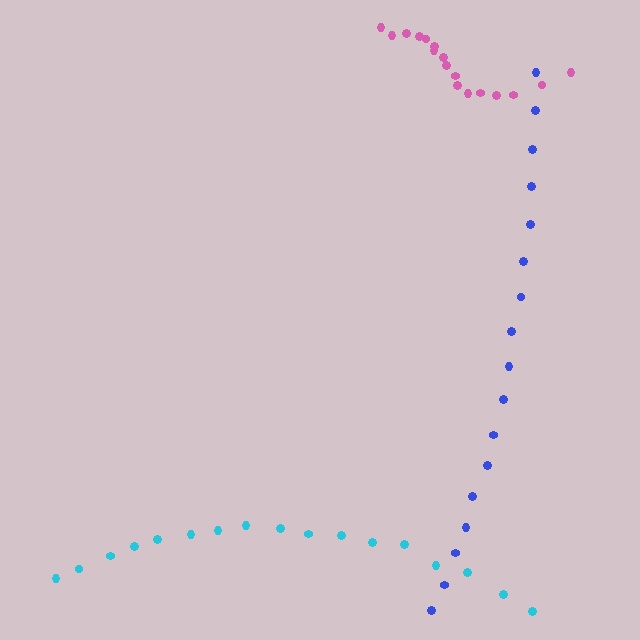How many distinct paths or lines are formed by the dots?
There are 3 distinct paths.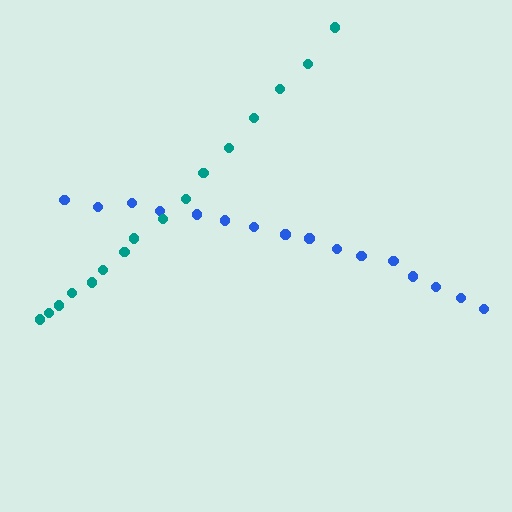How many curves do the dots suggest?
There are 2 distinct paths.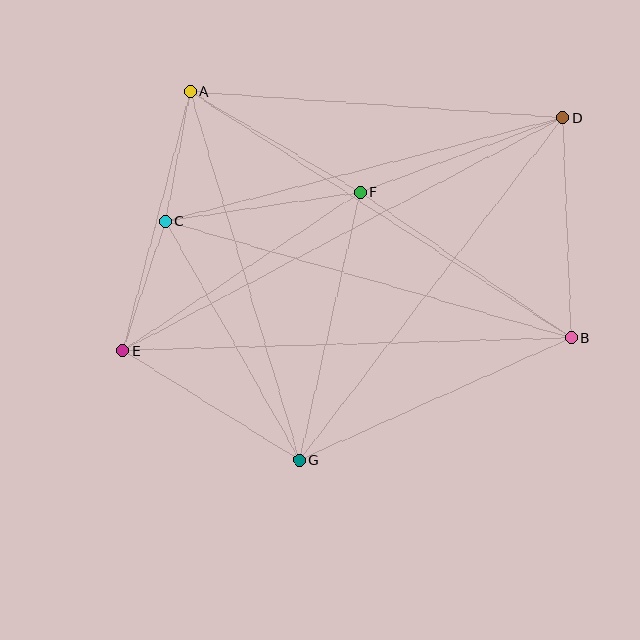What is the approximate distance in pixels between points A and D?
The distance between A and D is approximately 373 pixels.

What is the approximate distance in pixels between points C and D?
The distance between C and D is approximately 411 pixels.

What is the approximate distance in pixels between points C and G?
The distance between C and G is approximately 274 pixels.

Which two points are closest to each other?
Points A and C are closest to each other.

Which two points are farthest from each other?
Points D and E are farthest from each other.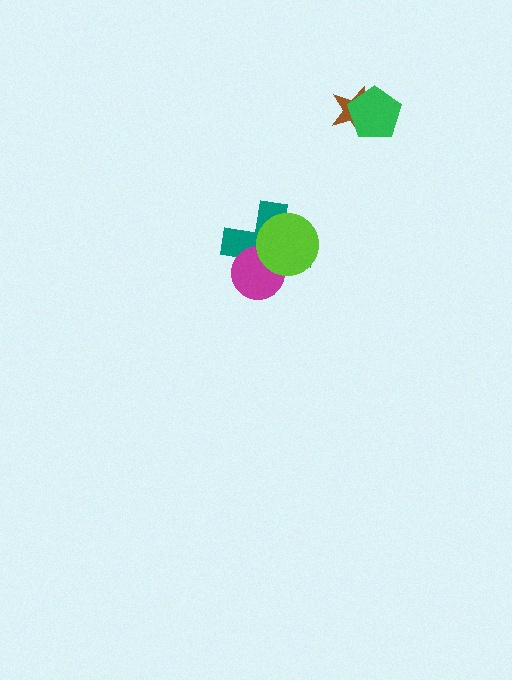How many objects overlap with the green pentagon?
1 object overlaps with the green pentagon.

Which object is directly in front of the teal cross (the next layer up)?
The magenta circle is directly in front of the teal cross.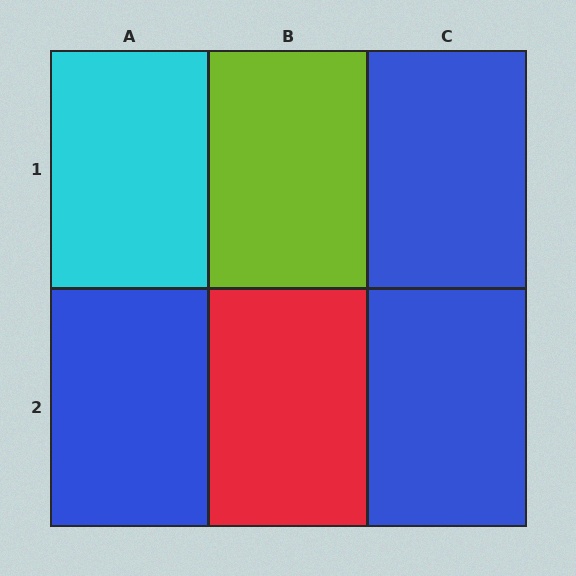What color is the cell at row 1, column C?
Blue.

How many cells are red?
1 cell is red.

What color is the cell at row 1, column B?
Lime.